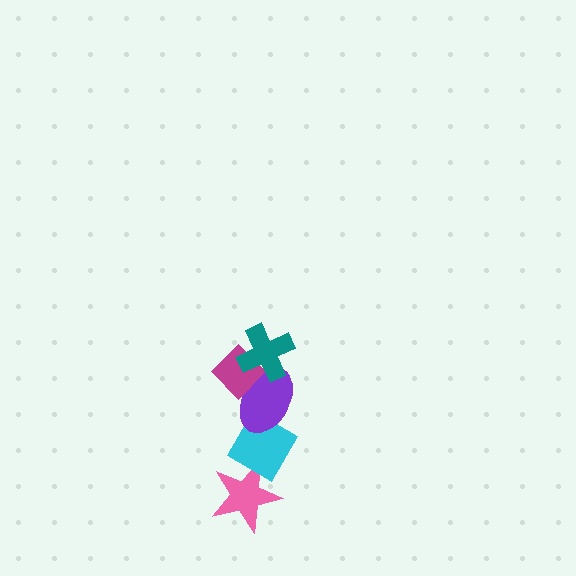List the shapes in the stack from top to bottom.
From top to bottom: the teal cross, the magenta diamond, the purple ellipse, the cyan diamond, the pink star.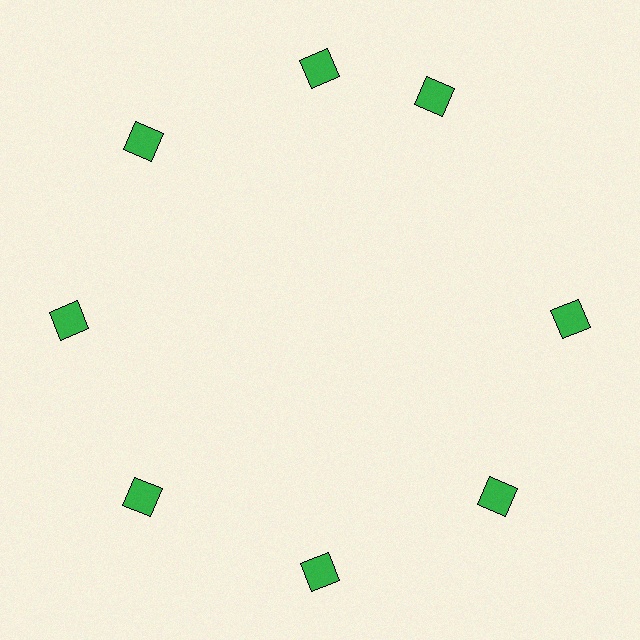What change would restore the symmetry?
The symmetry would be restored by rotating it back into even spacing with its neighbors so that all 8 squares sit at equal angles and equal distance from the center.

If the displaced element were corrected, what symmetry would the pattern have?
It would have 8-fold rotational symmetry — the pattern would map onto itself every 45 degrees.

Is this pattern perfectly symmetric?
No. The 8 green squares are arranged in a ring, but one element near the 2 o'clock position is rotated out of alignment along the ring, breaking the 8-fold rotational symmetry.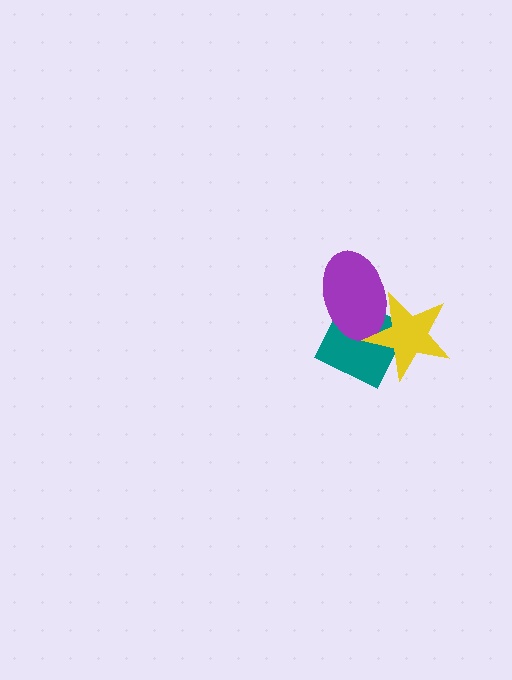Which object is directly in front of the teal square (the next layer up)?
The purple ellipse is directly in front of the teal square.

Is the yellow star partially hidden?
No, no other shape covers it.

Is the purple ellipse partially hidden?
Yes, it is partially covered by another shape.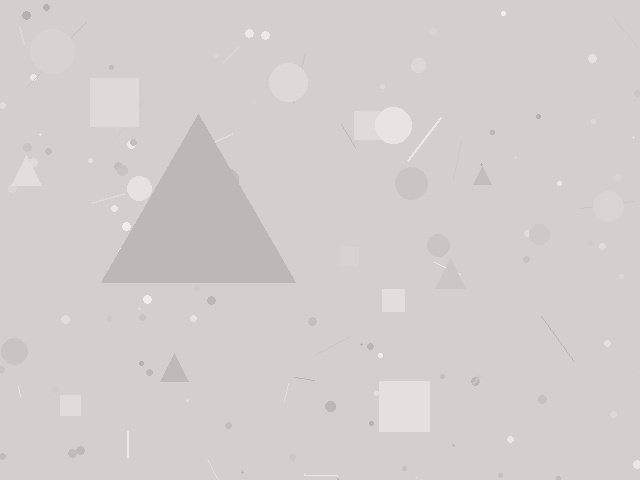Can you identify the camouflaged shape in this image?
The camouflaged shape is a triangle.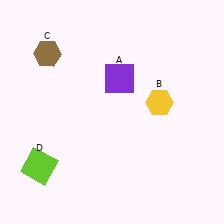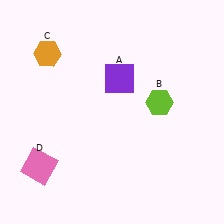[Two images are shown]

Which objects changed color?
B changed from yellow to lime. C changed from brown to orange. D changed from lime to pink.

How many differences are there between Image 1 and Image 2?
There are 3 differences between the two images.